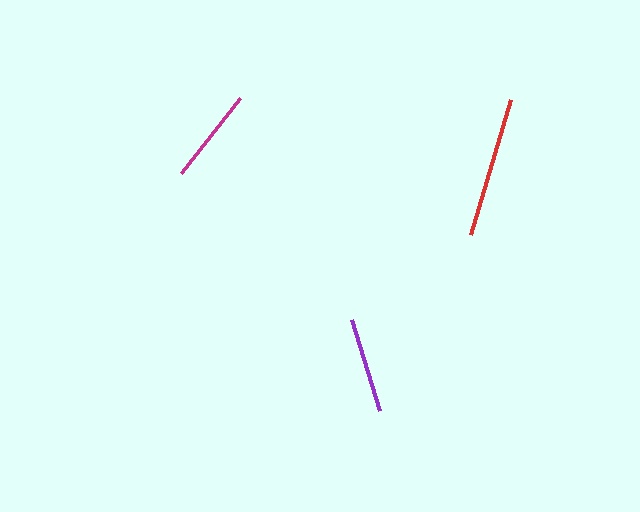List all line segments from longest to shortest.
From longest to shortest: red, magenta, purple.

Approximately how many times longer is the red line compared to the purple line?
The red line is approximately 1.5 times the length of the purple line.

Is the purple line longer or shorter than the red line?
The red line is longer than the purple line.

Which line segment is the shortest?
The purple line is the shortest at approximately 95 pixels.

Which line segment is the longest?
The red line is the longest at approximately 141 pixels.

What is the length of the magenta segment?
The magenta segment is approximately 95 pixels long.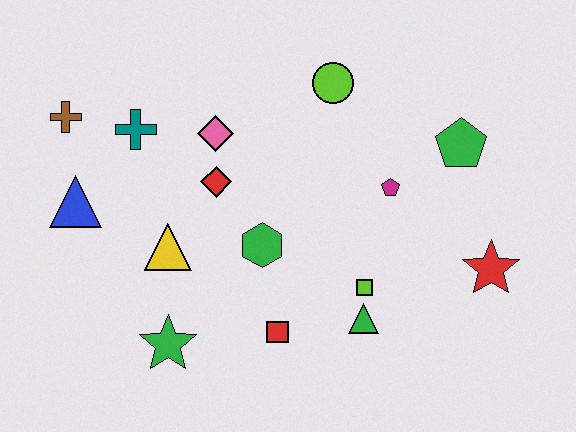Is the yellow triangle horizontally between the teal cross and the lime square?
Yes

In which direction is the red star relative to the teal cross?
The red star is to the right of the teal cross.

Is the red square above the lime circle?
No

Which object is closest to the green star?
The yellow triangle is closest to the green star.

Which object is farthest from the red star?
The brown cross is farthest from the red star.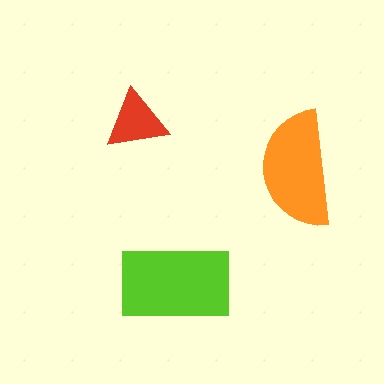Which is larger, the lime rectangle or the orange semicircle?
The lime rectangle.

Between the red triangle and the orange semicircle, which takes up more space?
The orange semicircle.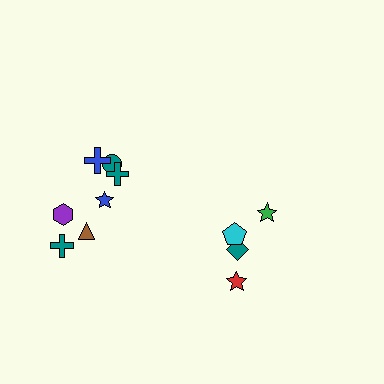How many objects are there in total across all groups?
There are 11 objects.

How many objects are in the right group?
There are 4 objects.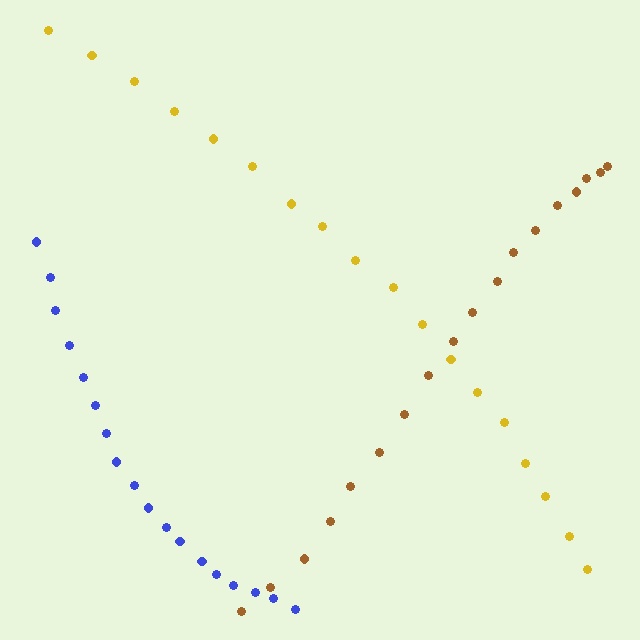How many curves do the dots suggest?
There are 3 distinct paths.